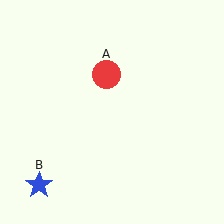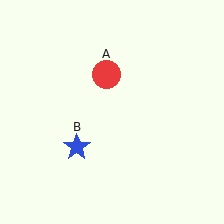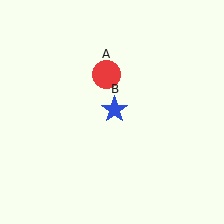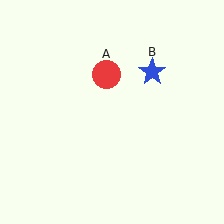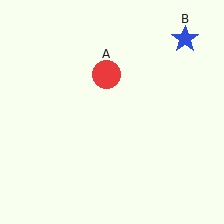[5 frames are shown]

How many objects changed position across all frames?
1 object changed position: blue star (object B).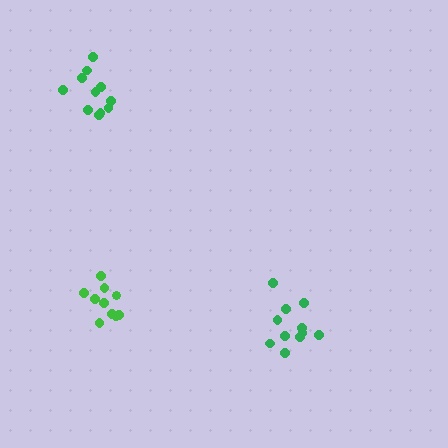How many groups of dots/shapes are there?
There are 3 groups.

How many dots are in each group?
Group 1: 10 dots, Group 2: 11 dots, Group 3: 11 dots (32 total).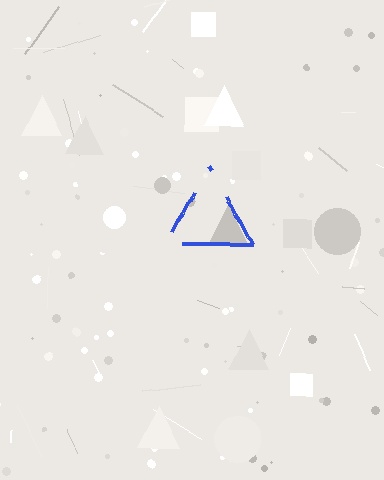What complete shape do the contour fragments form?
The contour fragments form a triangle.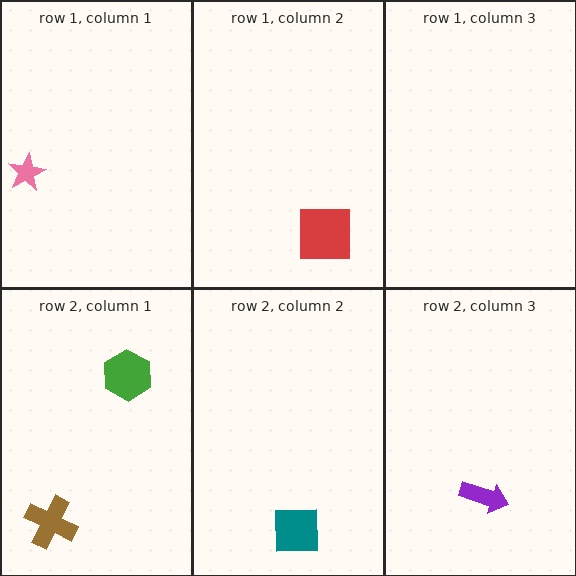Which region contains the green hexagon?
The row 2, column 1 region.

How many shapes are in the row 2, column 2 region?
1.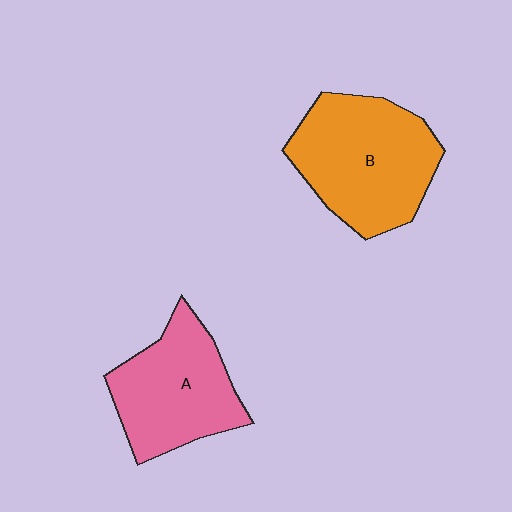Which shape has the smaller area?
Shape A (pink).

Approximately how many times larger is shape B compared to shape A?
Approximately 1.2 times.